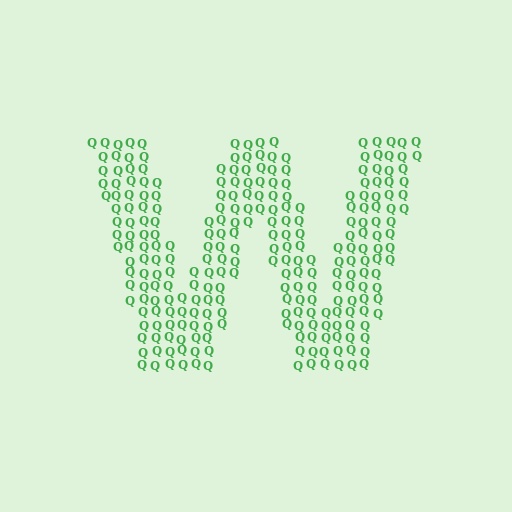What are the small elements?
The small elements are letter Q's.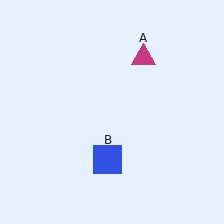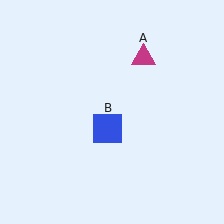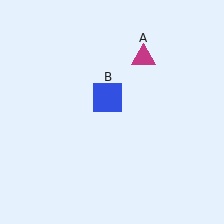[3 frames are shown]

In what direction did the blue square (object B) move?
The blue square (object B) moved up.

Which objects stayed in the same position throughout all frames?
Magenta triangle (object A) remained stationary.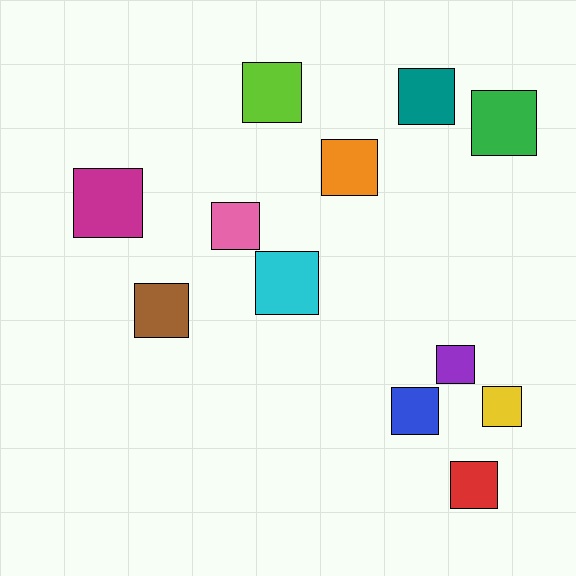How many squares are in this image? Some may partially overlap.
There are 12 squares.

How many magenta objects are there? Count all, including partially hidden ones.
There is 1 magenta object.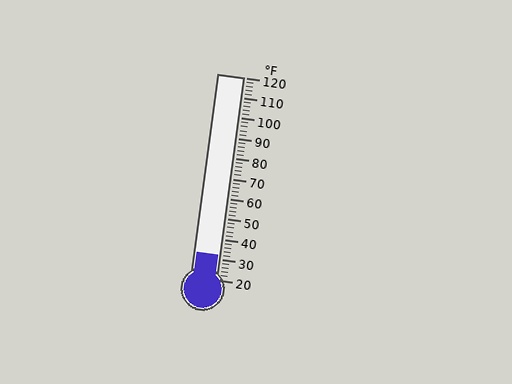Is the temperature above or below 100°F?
The temperature is below 100°F.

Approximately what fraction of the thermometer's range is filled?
The thermometer is filled to approximately 10% of its range.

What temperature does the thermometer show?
The thermometer shows approximately 32°F.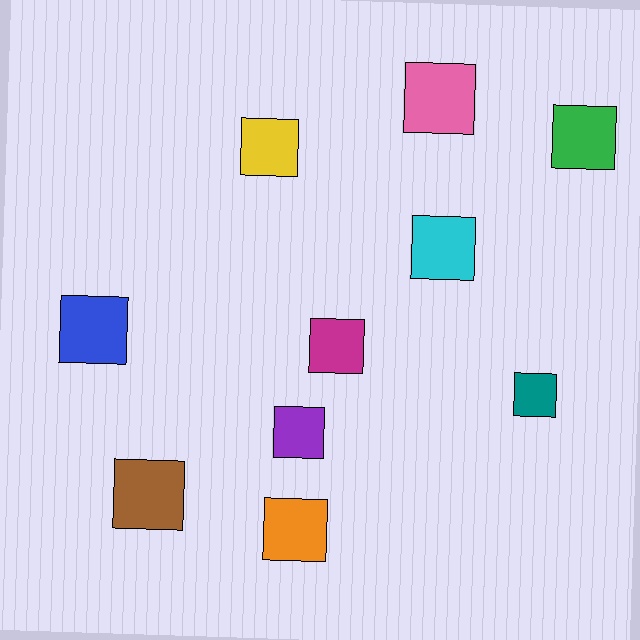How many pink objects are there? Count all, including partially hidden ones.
There is 1 pink object.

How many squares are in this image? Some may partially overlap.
There are 10 squares.